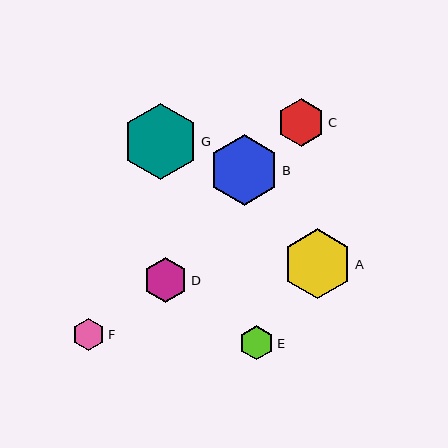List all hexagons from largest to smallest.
From largest to smallest: G, B, A, C, D, E, F.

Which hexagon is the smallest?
Hexagon F is the smallest with a size of approximately 33 pixels.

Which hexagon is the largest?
Hexagon G is the largest with a size of approximately 76 pixels.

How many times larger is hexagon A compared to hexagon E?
Hexagon A is approximately 2.0 times the size of hexagon E.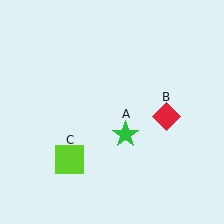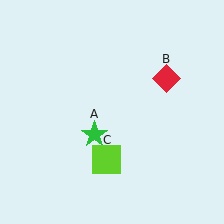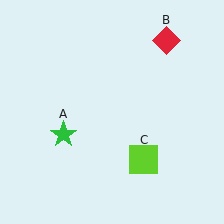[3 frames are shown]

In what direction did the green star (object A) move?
The green star (object A) moved left.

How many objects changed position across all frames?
3 objects changed position: green star (object A), red diamond (object B), lime square (object C).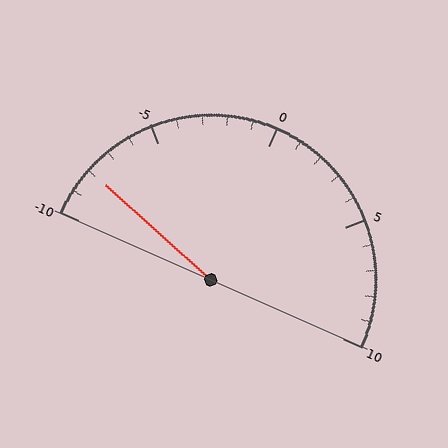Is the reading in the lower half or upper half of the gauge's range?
The reading is in the lower half of the range (-10 to 10).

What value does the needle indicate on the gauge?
The needle indicates approximately -8.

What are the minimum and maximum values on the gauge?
The gauge ranges from -10 to 10.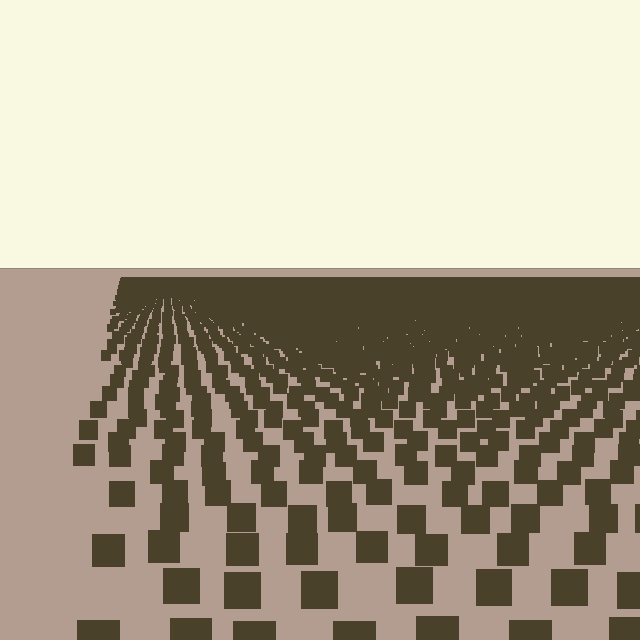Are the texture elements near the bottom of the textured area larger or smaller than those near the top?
Larger. Near the bottom, elements are closer to the viewer and appear at a bigger on-screen size.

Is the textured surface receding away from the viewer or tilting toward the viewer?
The surface is receding away from the viewer. Texture elements get smaller and denser toward the top.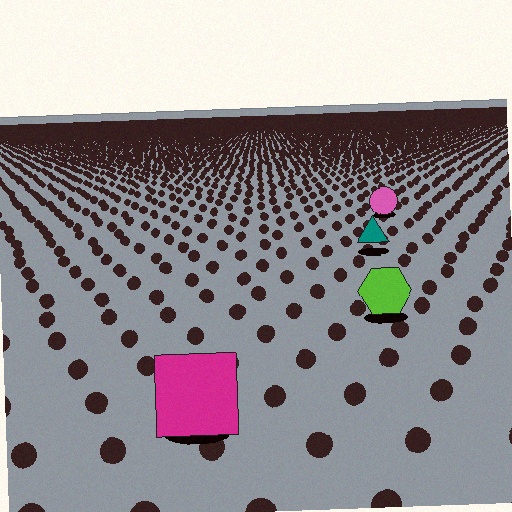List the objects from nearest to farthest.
From nearest to farthest: the magenta square, the lime hexagon, the teal triangle, the pink circle.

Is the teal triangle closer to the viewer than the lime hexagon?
No. The lime hexagon is closer — you can tell from the texture gradient: the ground texture is coarser near it.